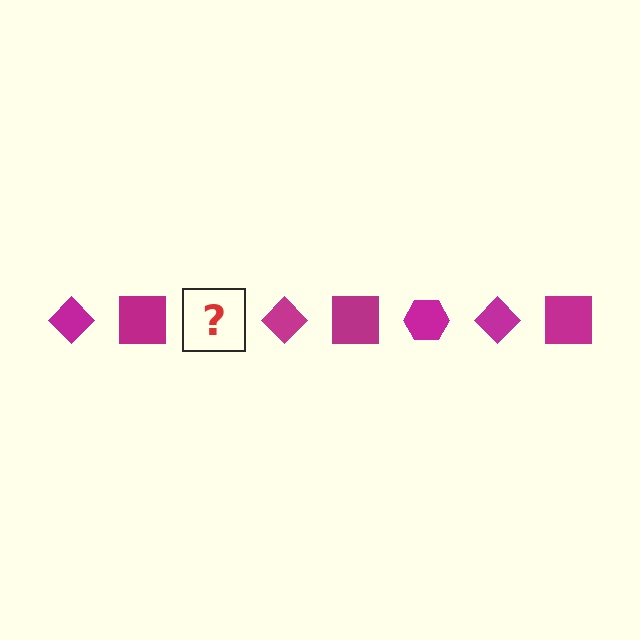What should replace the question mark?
The question mark should be replaced with a magenta hexagon.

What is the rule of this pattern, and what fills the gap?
The rule is that the pattern cycles through diamond, square, hexagon shapes in magenta. The gap should be filled with a magenta hexagon.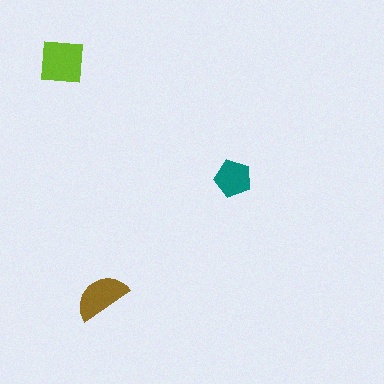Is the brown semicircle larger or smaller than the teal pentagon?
Larger.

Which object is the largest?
The lime square.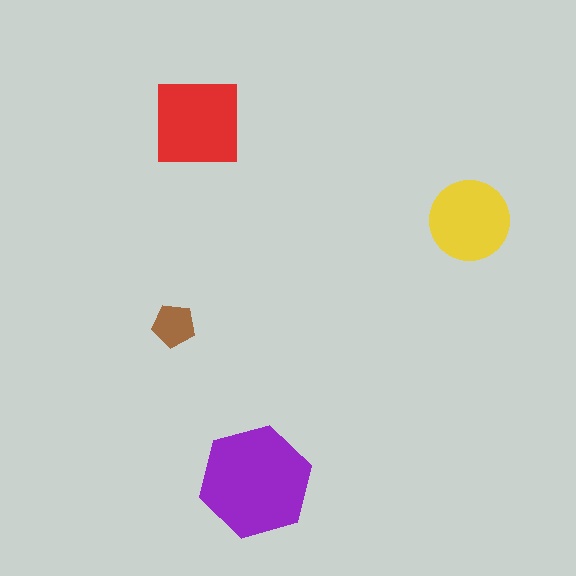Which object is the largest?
The purple hexagon.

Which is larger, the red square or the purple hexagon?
The purple hexagon.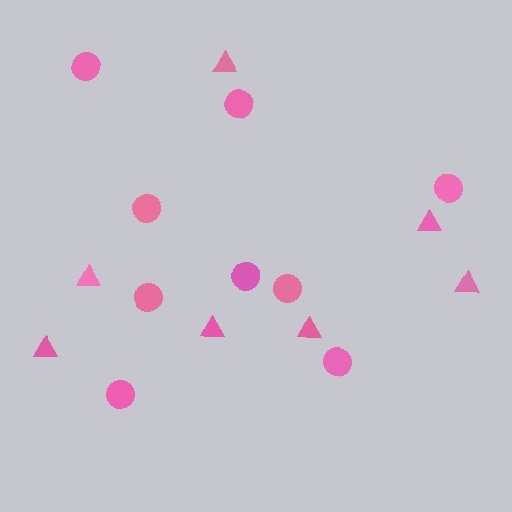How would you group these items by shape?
There are 2 groups: one group of circles (9) and one group of triangles (7).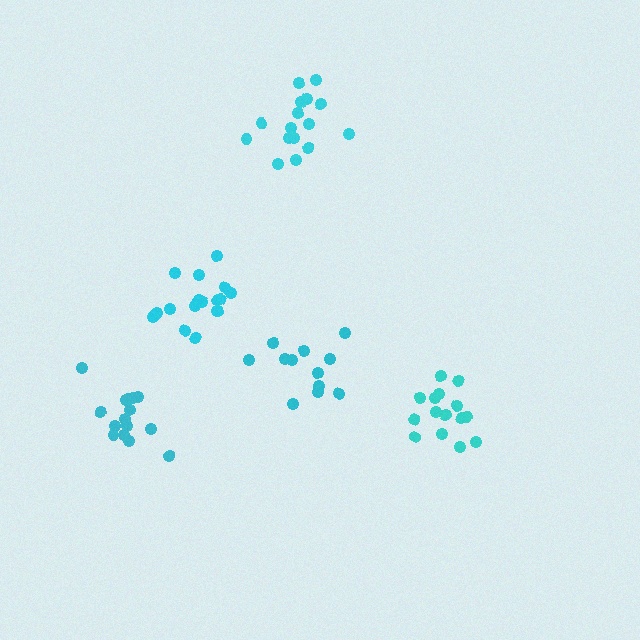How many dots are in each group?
Group 1: 15 dots, Group 2: 15 dots, Group 3: 12 dots, Group 4: 16 dots, Group 5: 18 dots (76 total).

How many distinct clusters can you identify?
There are 5 distinct clusters.